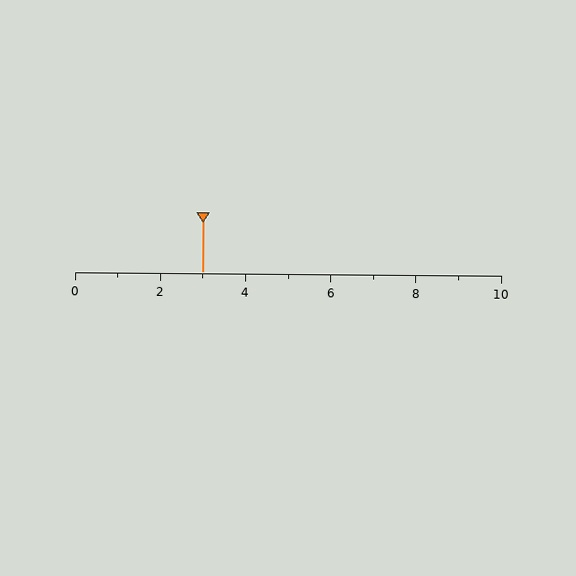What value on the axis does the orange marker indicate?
The marker indicates approximately 3.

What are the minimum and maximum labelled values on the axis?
The axis runs from 0 to 10.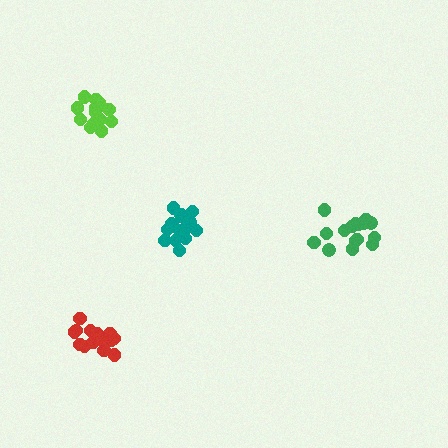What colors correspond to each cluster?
The clusters are colored: red, teal, green, lime.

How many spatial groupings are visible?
There are 4 spatial groupings.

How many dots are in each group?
Group 1: 17 dots, Group 2: 17 dots, Group 3: 16 dots, Group 4: 15 dots (65 total).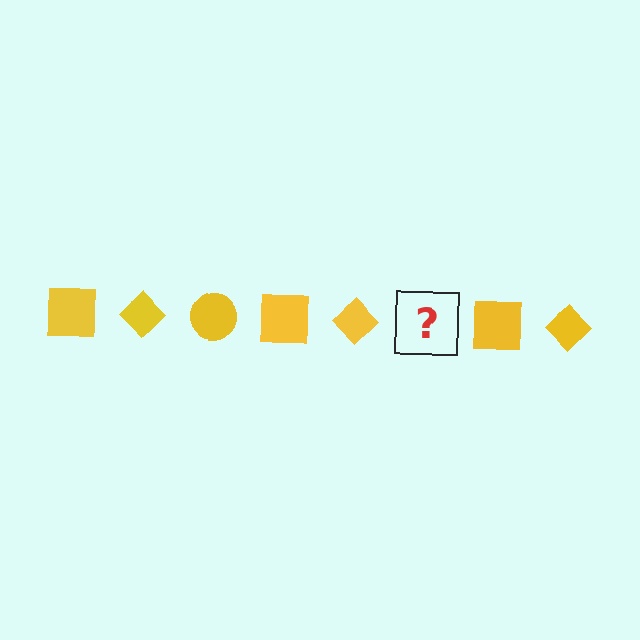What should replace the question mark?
The question mark should be replaced with a yellow circle.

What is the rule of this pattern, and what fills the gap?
The rule is that the pattern cycles through square, diamond, circle shapes in yellow. The gap should be filled with a yellow circle.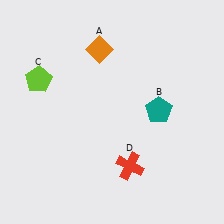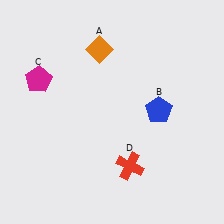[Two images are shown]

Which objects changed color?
B changed from teal to blue. C changed from lime to magenta.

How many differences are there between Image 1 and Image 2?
There are 2 differences between the two images.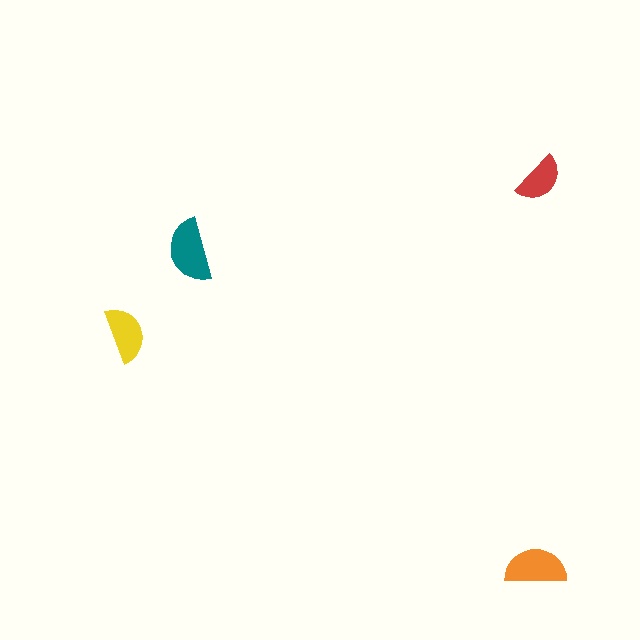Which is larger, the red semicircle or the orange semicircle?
The orange one.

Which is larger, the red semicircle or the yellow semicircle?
The yellow one.